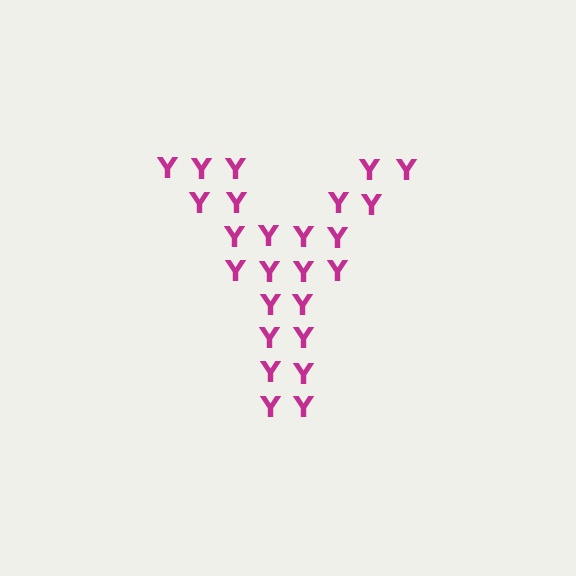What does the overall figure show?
The overall figure shows the letter Y.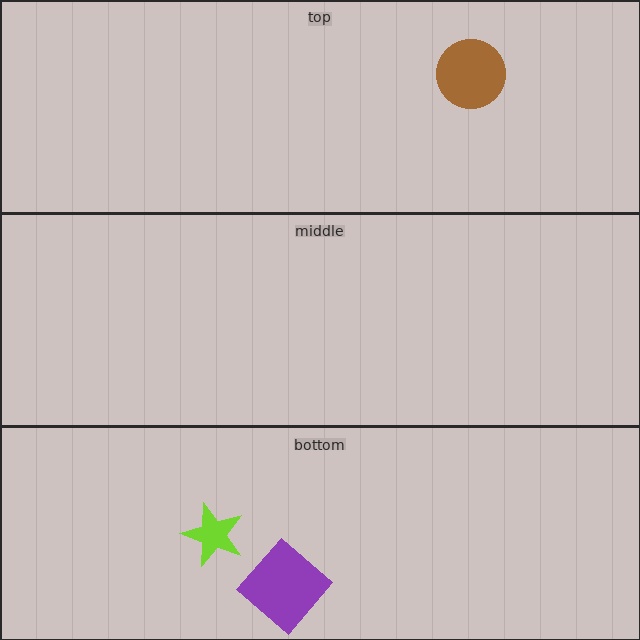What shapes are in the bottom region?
The purple diamond, the lime star.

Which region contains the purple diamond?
The bottom region.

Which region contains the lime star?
The bottom region.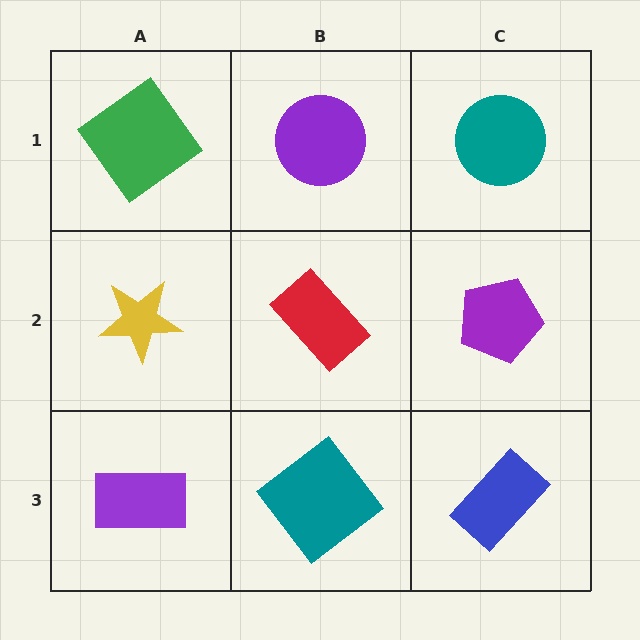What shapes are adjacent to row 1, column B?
A red rectangle (row 2, column B), a green diamond (row 1, column A), a teal circle (row 1, column C).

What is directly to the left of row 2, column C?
A red rectangle.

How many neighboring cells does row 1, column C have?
2.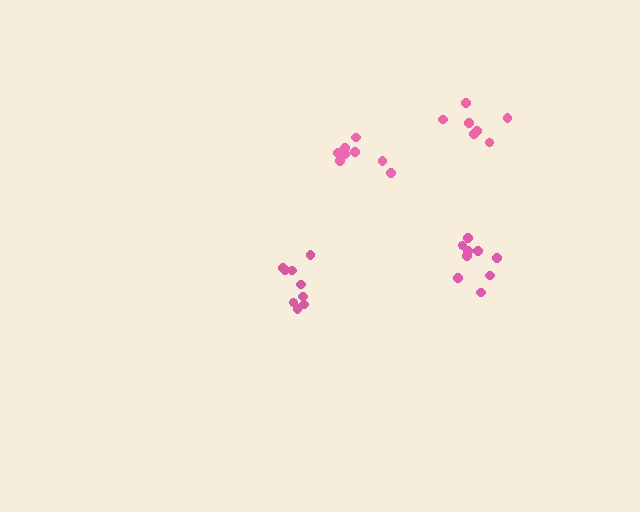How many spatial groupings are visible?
There are 4 spatial groupings.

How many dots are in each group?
Group 1: 9 dots, Group 2: 9 dots, Group 3: 7 dots, Group 4: 8 dots (33 total).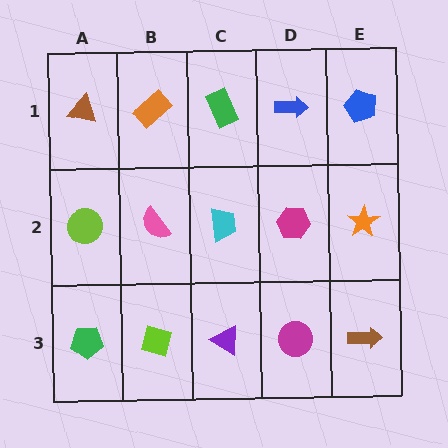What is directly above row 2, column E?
A blue pentagon.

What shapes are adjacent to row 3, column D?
A magenta hexagon (row 2, column D), a purple triangle (row 3, column C), a brown arrow (row 3, column E).